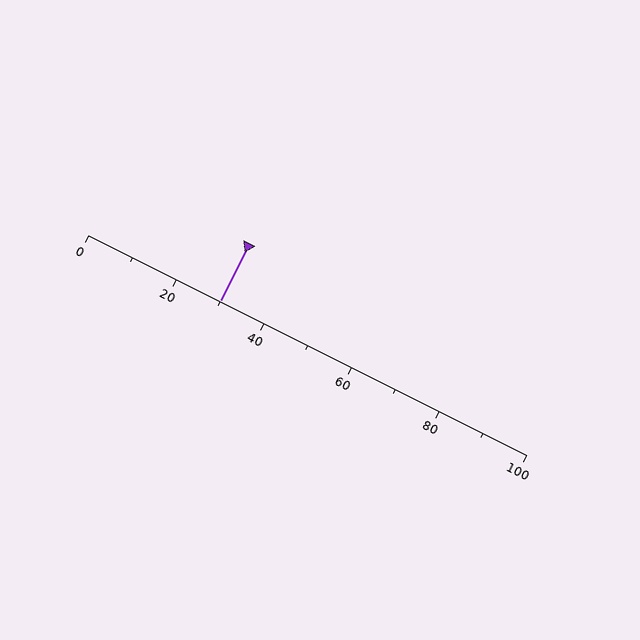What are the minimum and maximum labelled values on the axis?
The axis runs from 0 to 100.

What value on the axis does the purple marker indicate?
The marker indicates approximately 30.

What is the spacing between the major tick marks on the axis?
The major ticks are spaced 20 apart.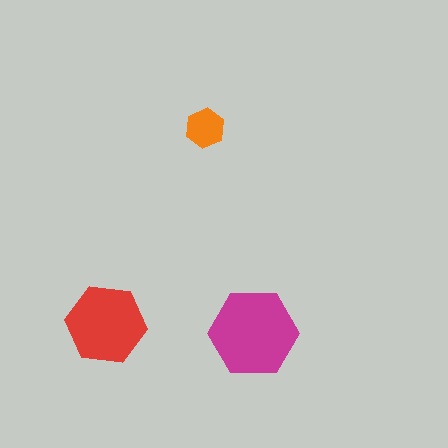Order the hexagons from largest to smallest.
the magenta one, the red one, the orange one.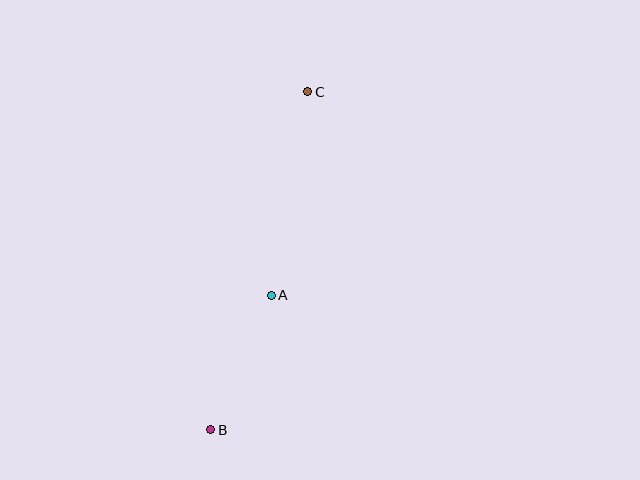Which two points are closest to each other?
Points A and B are closest to each other.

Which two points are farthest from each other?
Points B and C are farthest from each other.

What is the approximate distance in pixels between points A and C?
The distance between A and C is approximately 207 pixels.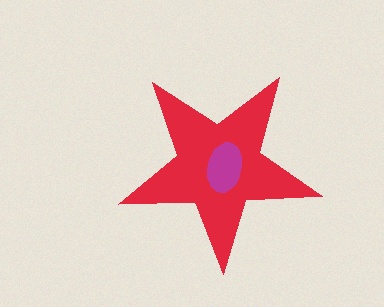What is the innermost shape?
The magenta ellipse.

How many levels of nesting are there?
2.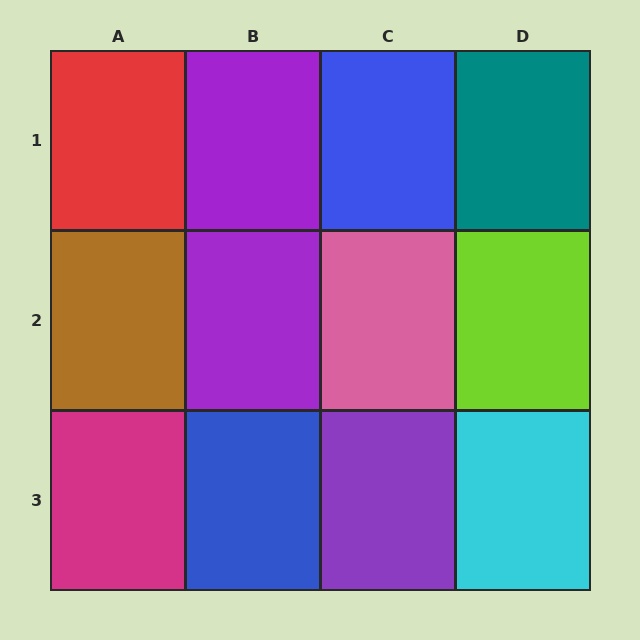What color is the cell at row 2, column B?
Purple.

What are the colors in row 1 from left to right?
Red, purple, blue, teal.